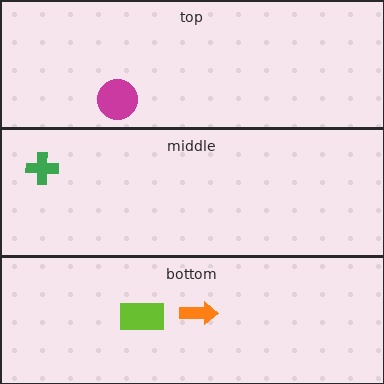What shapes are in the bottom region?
The lime rectangle, the orange arrow.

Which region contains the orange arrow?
The bottom region.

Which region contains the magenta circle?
The top region.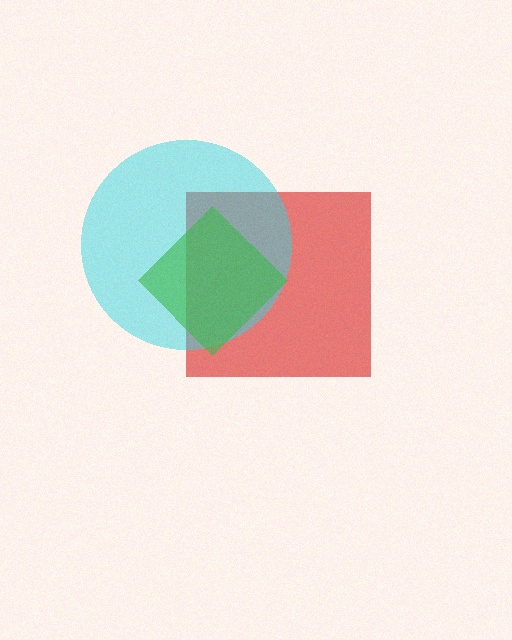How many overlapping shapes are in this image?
There are 3 overlapping shapes in the image.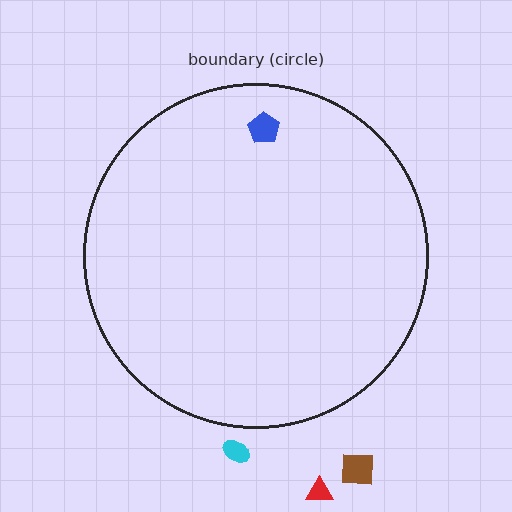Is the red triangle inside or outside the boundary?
Outside.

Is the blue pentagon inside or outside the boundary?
Inside.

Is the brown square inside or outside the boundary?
Outside.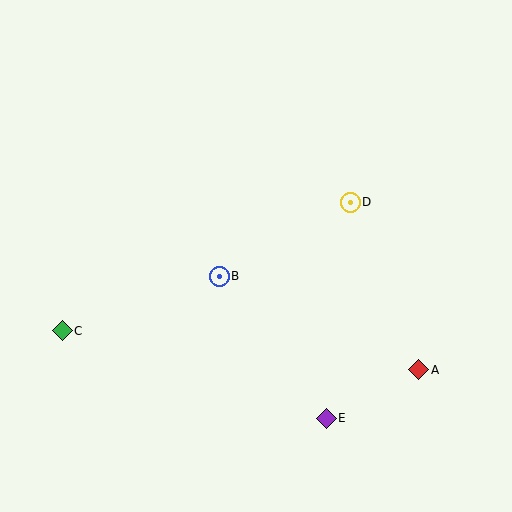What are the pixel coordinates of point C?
Point C is at (62, 331).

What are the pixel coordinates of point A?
Point A is at (419, 370).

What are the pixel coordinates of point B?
Point B is at (219, 276).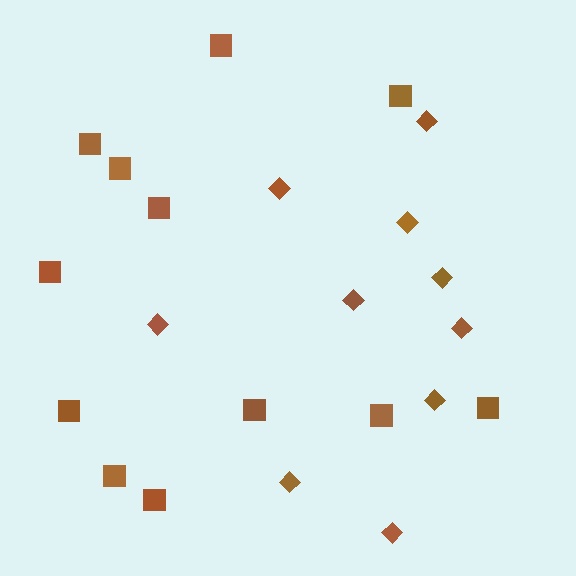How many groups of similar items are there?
There are 2 groups: one group of squares (12) and one group of diamonds (10).